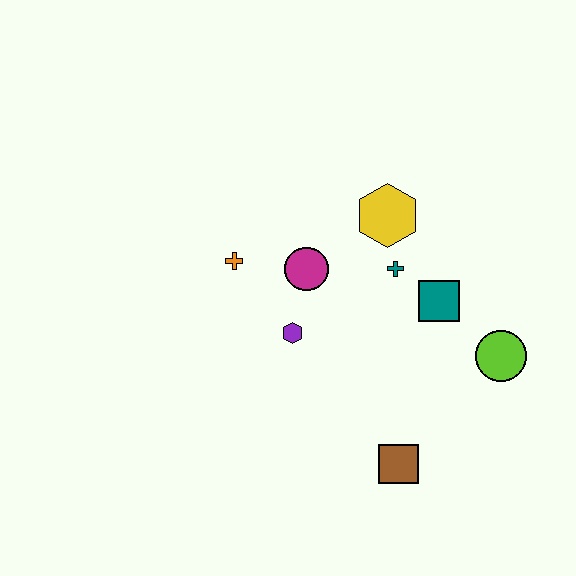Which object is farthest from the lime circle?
The orange cross is farthest from the lime circle.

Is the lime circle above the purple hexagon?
No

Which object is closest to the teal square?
The teal cross is closest to the teal square.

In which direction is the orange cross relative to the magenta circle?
The orange cross is to the left of the magenta circle.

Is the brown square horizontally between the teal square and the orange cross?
Yes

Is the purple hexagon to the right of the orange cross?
Yes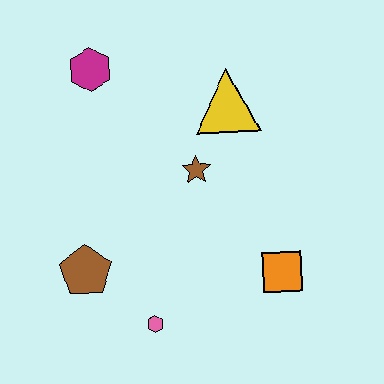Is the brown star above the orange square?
Yes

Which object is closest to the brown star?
The yellow triangle is closest to the brown star.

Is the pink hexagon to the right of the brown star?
No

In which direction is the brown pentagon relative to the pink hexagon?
The brown pentagon is to the left of the pink hexagon.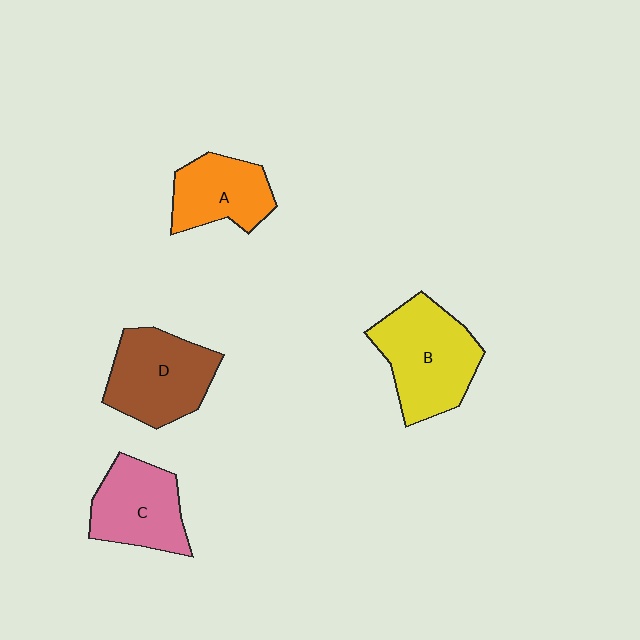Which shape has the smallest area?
Shape A (orange).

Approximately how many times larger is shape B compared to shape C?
Approximately 1.3 times.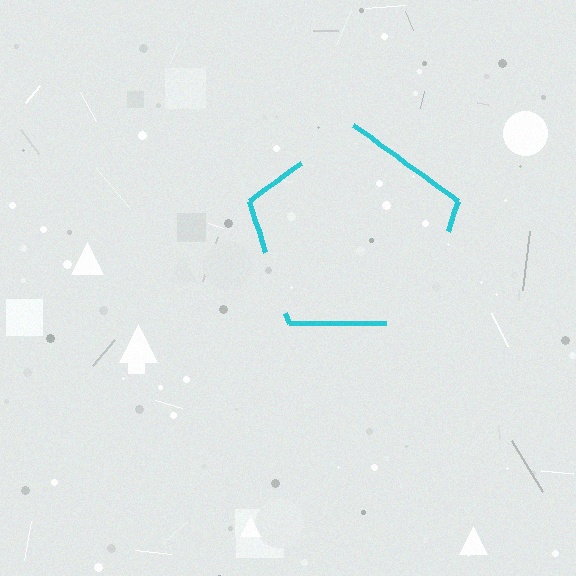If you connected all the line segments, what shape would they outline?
They would outline a pentagon.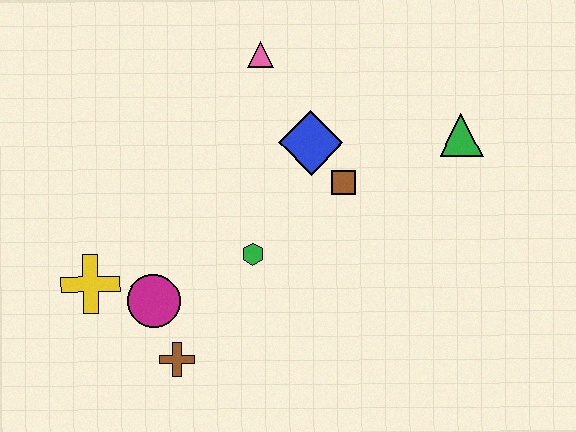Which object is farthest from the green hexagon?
The green triangle is farthest from the green hexagon.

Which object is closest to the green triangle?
The brown square is closest to the green triangle.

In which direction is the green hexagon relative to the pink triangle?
The green hexagon is below the pink triangle.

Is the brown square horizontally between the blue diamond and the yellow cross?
No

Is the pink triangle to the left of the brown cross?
No